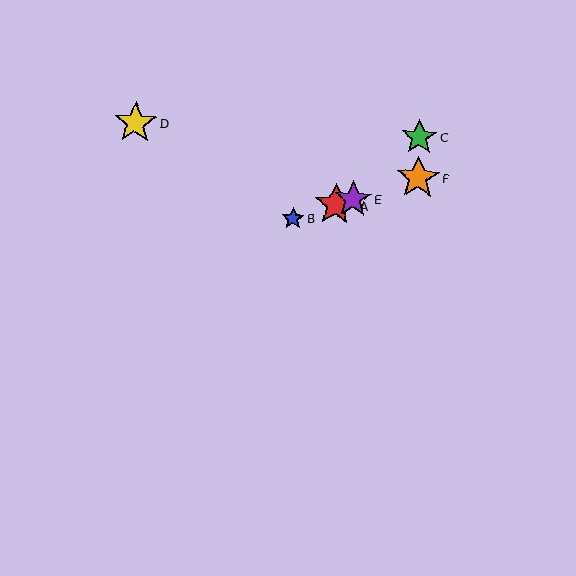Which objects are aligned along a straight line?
Objects A, B, E, F are aligned along a straight line.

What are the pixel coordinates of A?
Object A is at (336, 205).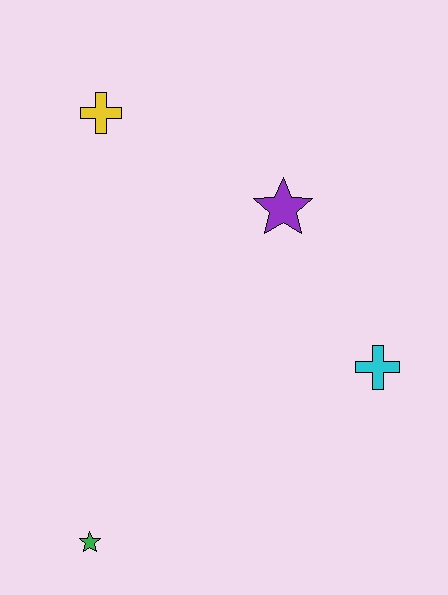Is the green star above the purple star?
No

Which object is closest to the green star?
The cyan cross is closest to the green star.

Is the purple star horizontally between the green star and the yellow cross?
No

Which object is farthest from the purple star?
The green star is farthest from the purple star.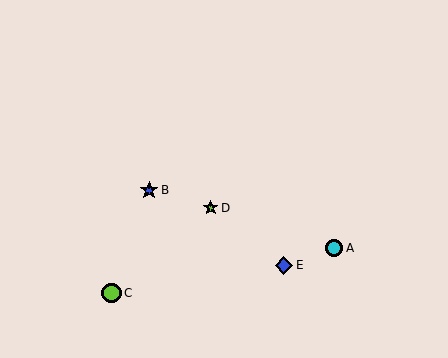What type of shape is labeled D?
Shape D is a lime star.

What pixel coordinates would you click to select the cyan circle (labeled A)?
Click at (334, 248) to select the cyan circle A.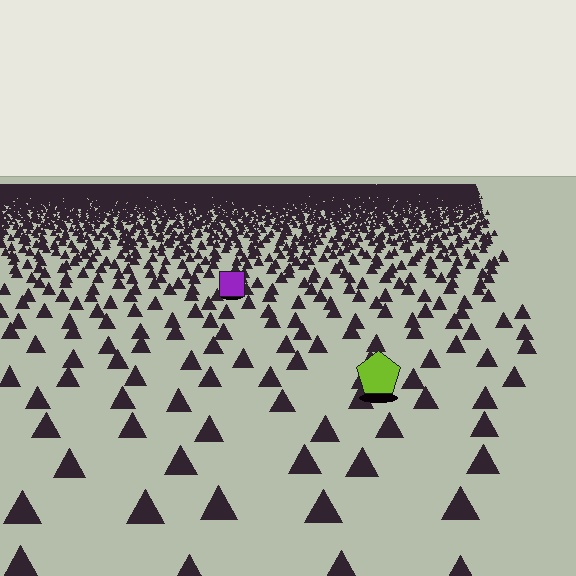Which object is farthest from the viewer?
The purple square is farthest from the viewer. It appears smaller and the ground texture around it is denser.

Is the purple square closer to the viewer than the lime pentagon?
No. The lime pentagon is closer — you can tell from the texture gradient: the ground texture is coarser near it.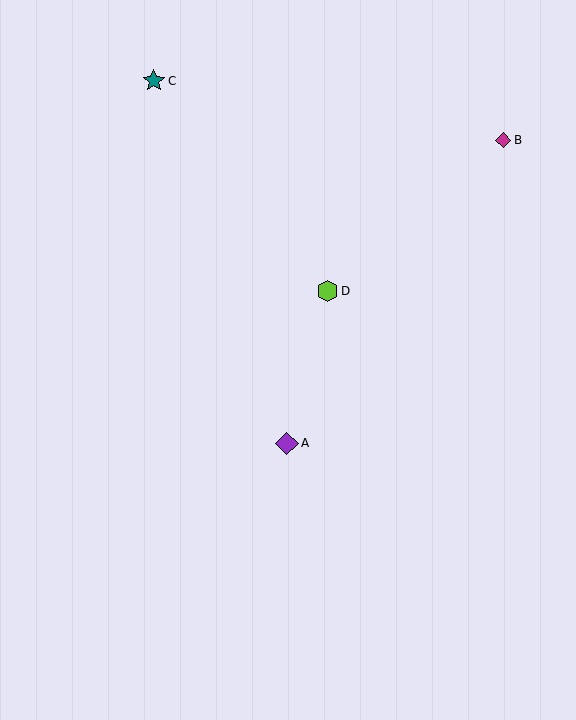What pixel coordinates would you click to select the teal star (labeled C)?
Click at (154, 81) to select the teal star C.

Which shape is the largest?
The purple diamond (labeled A) is the largest.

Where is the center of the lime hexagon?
The center of the lime hexagon is at (327, 291).